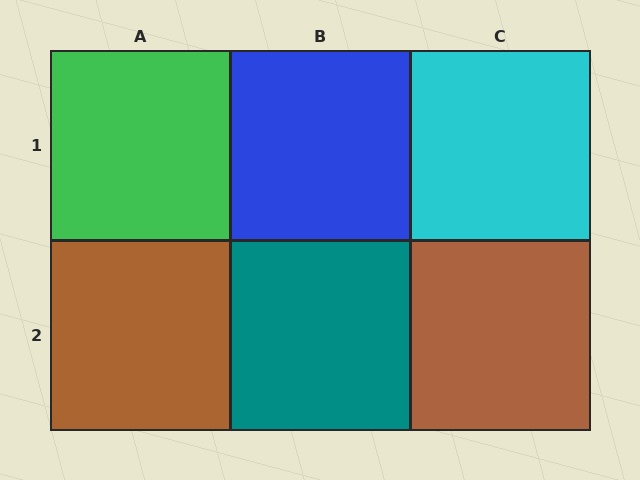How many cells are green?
1 cell is green.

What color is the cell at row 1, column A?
Green.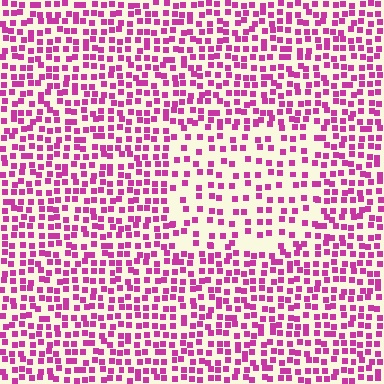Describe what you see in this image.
The image contains small magenta elements arranged at two different densities. A rectangle-shaped region is visible where the elements are less densely packed than the surrounding area.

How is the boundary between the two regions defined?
The boundary is defined by a change in element density (approximately 1.8x ratio). All elements are the same color, size, and shape.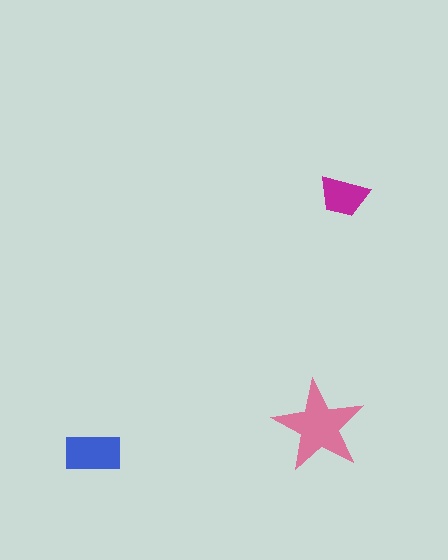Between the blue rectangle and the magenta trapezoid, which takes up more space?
The blue rectangle.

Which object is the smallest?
The magenta trapezoid.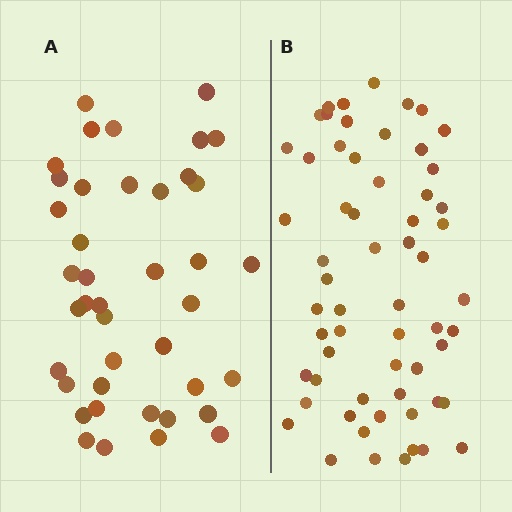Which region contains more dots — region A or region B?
Region B (the right region) has more dots.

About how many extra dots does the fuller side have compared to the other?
Region B has approximately 20 more dots than region A.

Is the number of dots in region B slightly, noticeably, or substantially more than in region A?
Region B has substantially more. The ratio is roughly 1.5 to 1.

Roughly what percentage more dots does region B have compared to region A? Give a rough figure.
About 45% more.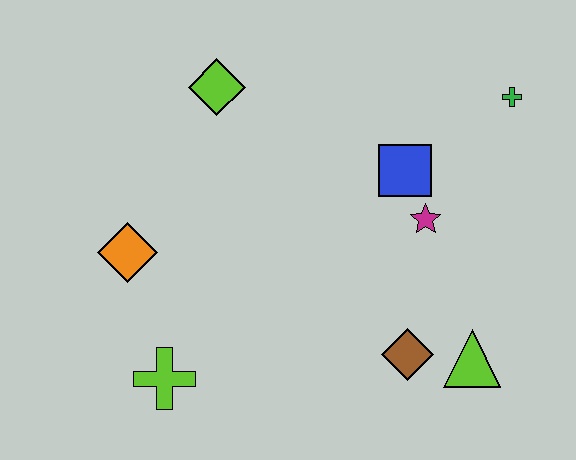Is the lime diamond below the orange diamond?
No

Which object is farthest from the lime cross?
The green cross is farthest from the lime cross.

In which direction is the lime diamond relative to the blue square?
The lime diamond is to the left of the blue square.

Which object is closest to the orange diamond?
The lime cross is closest to the orange diamond.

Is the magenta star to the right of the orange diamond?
Yes